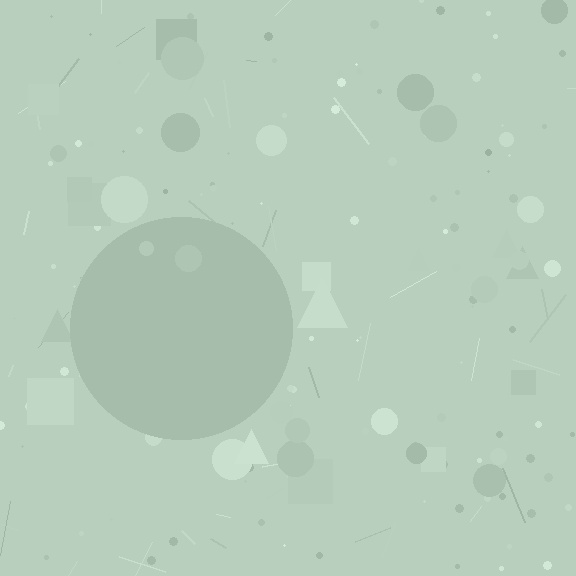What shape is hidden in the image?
A circle is hidden in the image.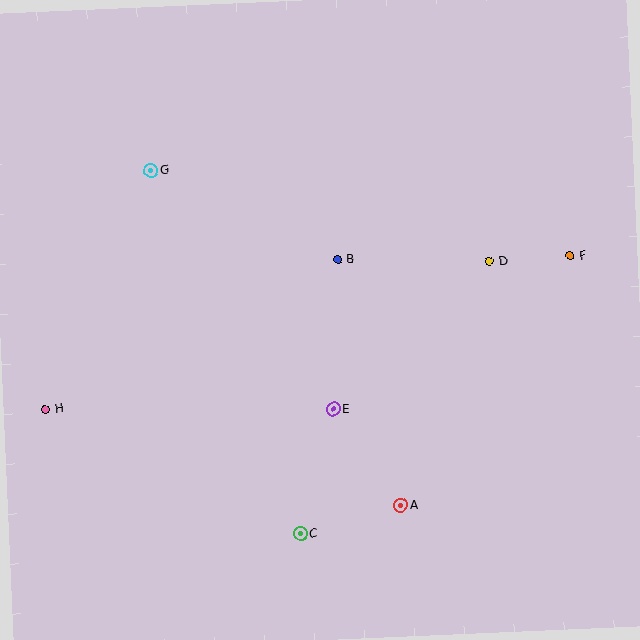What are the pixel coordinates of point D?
Point D is at (489, 261).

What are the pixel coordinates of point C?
Point C is at (300, 534).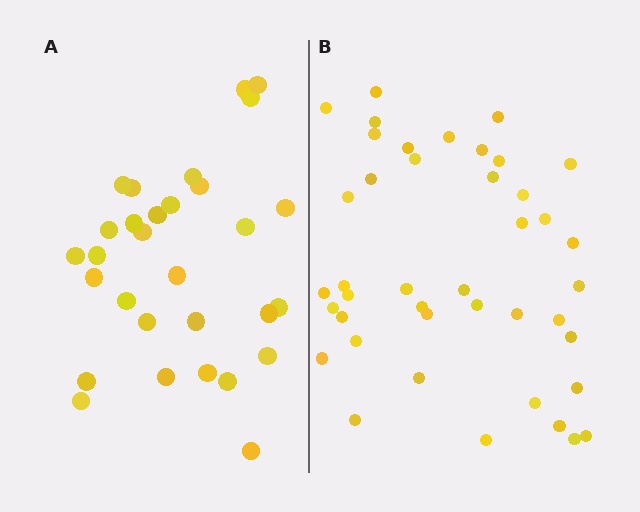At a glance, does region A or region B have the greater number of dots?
Region B (the right region) has more dots.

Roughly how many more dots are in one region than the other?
Region B has roughly 12 or so more dots than region A.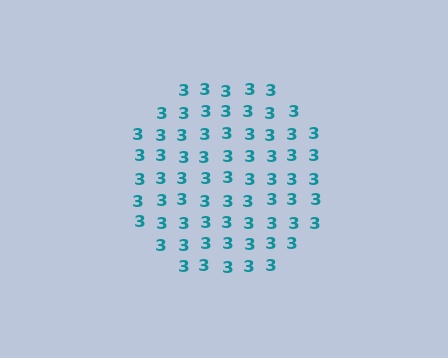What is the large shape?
The large shape is a circle.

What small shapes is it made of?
It is made of small digit 3's.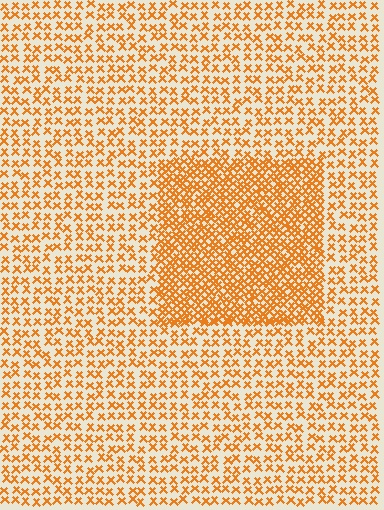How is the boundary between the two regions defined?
The boundary is defined by a change in element density (approximately 2.1x ratio). All elements are the same color, size, and shape.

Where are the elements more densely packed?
The elements are more densely packed inside the rectangle boundary.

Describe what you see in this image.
The image contains small orange elements arranged at two different densities. A rectangle-shaped region is visible where the elements are more densely packed than the surrounding area.